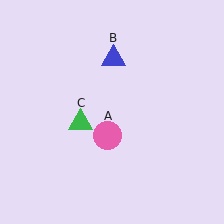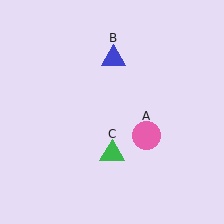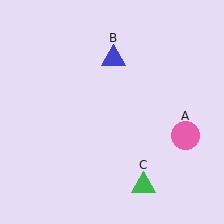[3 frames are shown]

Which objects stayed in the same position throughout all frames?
Blue triangle (object B) remained stationary.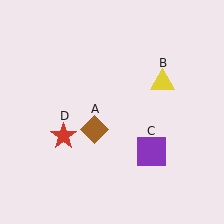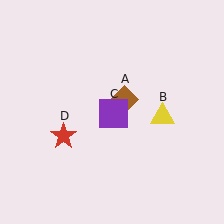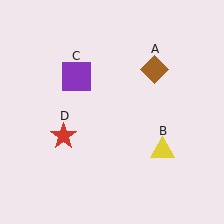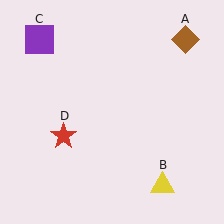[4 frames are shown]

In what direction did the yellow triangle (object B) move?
The yellow triangle (object B) moved down.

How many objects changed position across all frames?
3 objects changed position: brown diamond (object A), yellow triangle (object B), purple square (object C).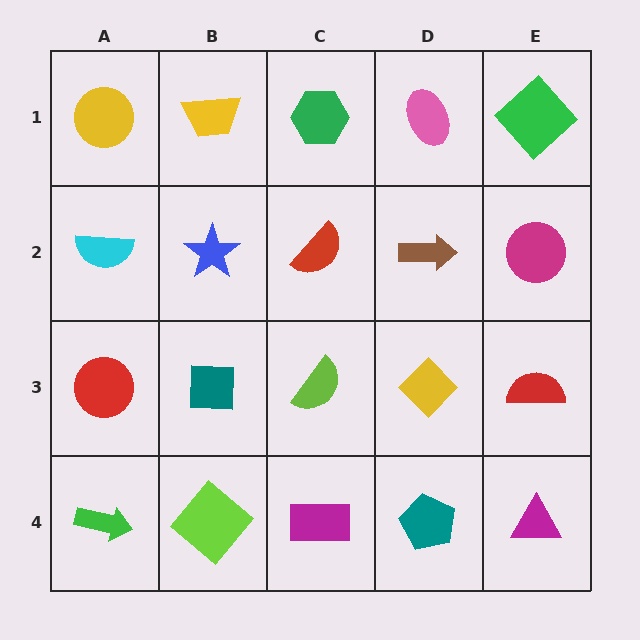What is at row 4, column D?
A teal pentagon.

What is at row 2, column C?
A red semicircle.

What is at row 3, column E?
A red semicircle.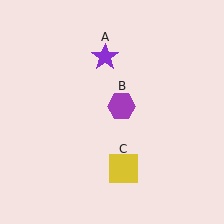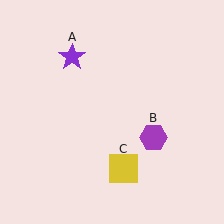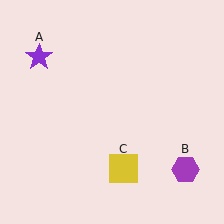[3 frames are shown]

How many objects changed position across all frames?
2 objects changed position: purple star (object A), purple hexagon (object B).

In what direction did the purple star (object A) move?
The purple star (object A) moved left.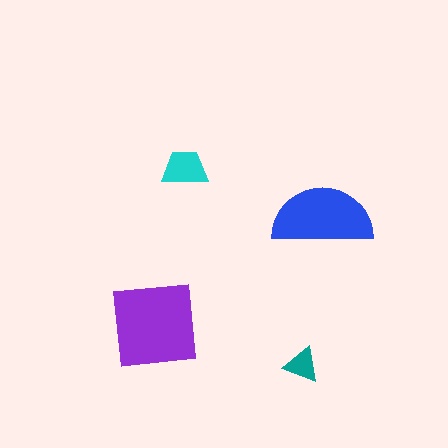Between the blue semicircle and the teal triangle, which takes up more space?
The blue semicircle.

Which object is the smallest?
The teal triangle.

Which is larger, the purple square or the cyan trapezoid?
The purple square.